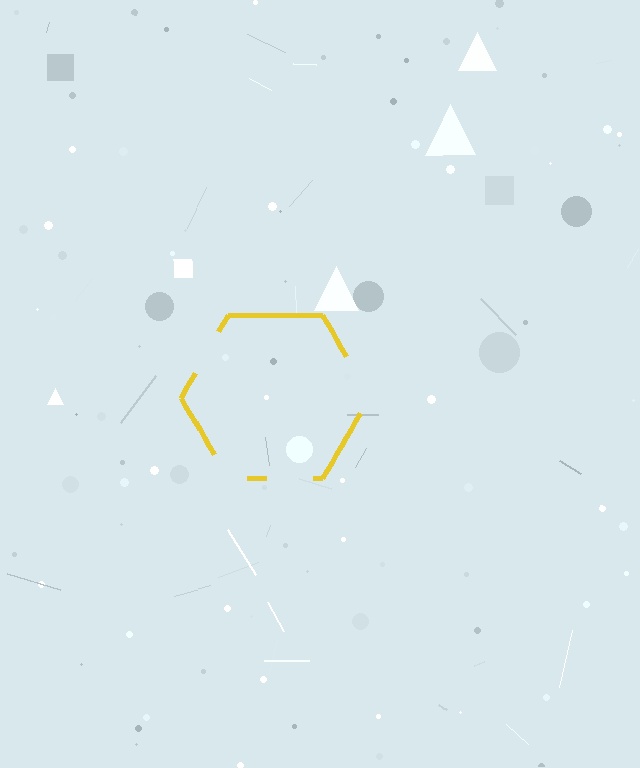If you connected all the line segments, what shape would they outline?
They would outline a hexagon.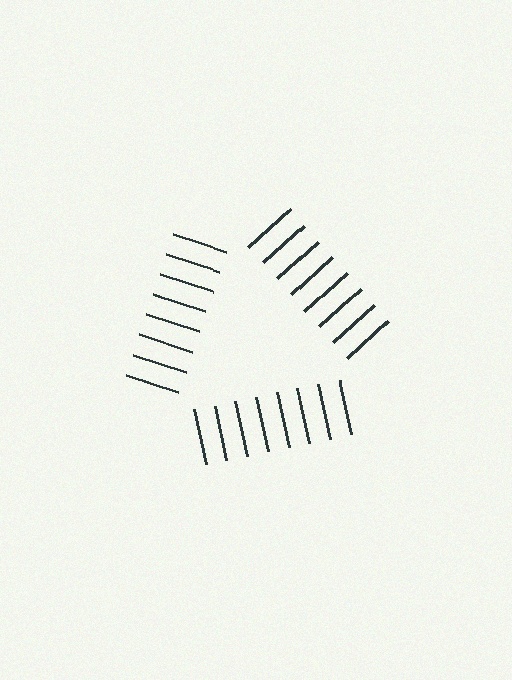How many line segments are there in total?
24 — 8 along each of the 3 edges.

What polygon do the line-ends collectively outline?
An illusory triangle — the line segments terminate on its edges but no continuous stroke is drawn.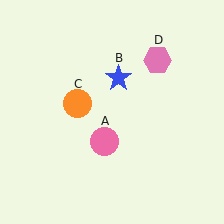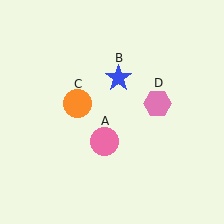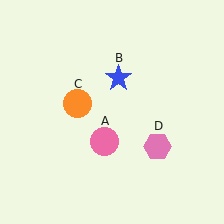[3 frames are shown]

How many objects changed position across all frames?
1 object changed position: pink hexagon (object D).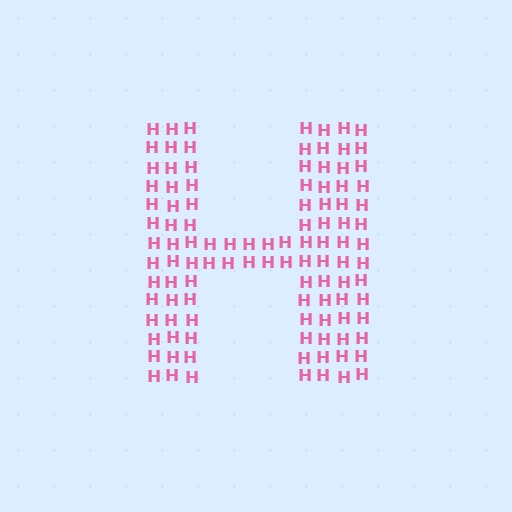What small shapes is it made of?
It is made of small letter H's.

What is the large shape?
The large shape is the letter H.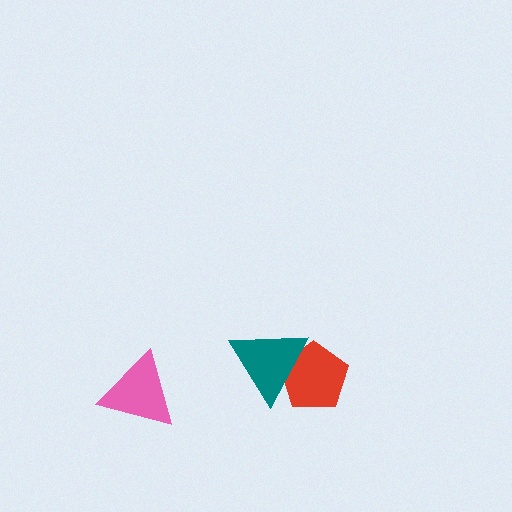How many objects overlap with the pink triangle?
0 objects overlap with the pink triangle.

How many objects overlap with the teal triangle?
1 object overlaps with the teal triangle.